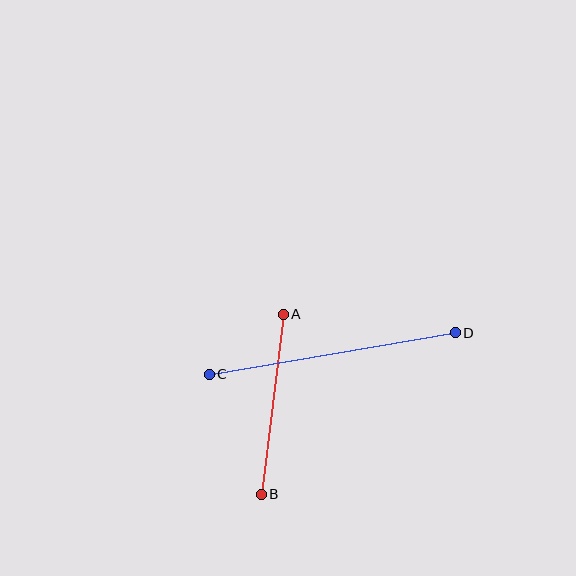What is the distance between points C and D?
The distance is approximately 249 pixels.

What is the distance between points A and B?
The distance is approximately 181 pixels.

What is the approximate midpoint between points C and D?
The midpoint is at approximately (332, 354) pixels.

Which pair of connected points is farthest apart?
Points C and D are farthest apart.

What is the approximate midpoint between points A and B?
The midpoint is at approximately (272, 404) pixels.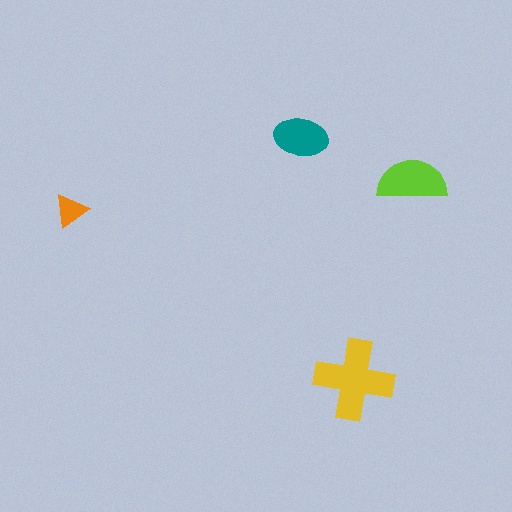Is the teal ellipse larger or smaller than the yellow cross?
Smaller.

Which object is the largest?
The yellow cross.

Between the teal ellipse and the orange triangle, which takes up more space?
The teal ellipse.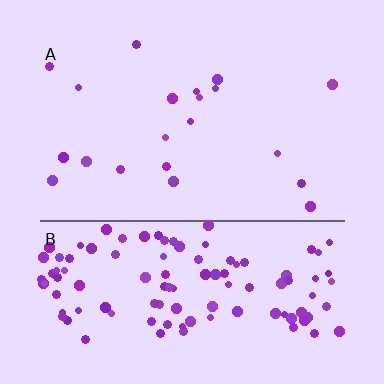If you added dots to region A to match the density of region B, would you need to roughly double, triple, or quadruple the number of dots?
Approximately quadruple.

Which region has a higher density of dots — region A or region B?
B (the bottom).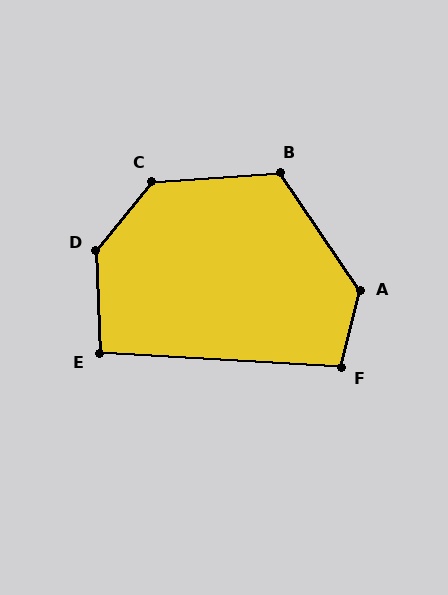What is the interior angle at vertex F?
Approximately 101 degrees (obtuse).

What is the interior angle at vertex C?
Approximately 133 degrees (obtuse).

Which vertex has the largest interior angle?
D, at approximately 139 degrees.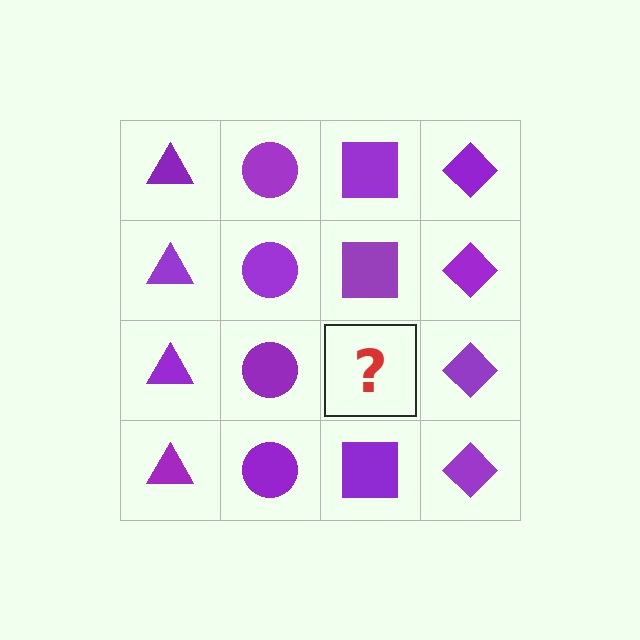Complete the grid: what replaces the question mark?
The question mark should be replaced with a purple square.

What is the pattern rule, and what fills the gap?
The rule is that each column has a consistent shape. The gap should be filled with a purple square.